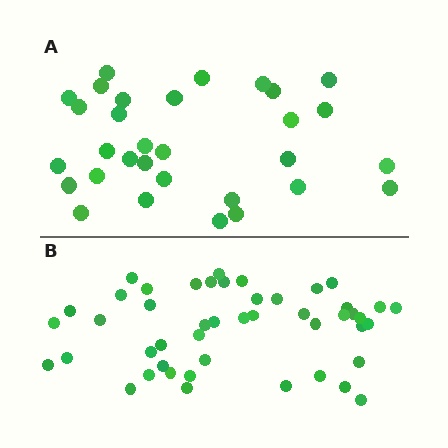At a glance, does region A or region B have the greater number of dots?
Region B (the bottom region) has more dots.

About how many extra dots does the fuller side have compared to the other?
Region B has approximately 15 more dots than region A.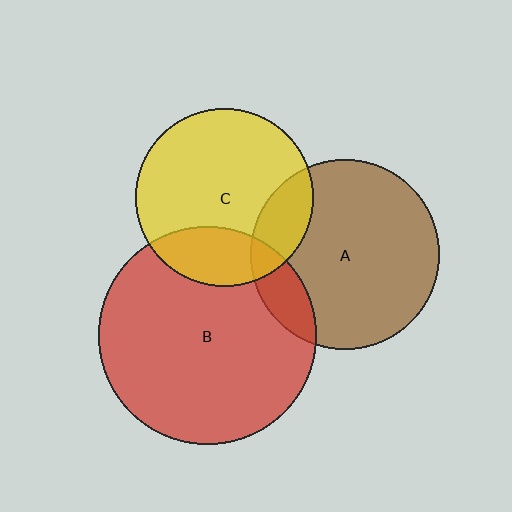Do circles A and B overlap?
Yes.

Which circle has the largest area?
Circle B (red).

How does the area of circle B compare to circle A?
Approximately 1.3 times.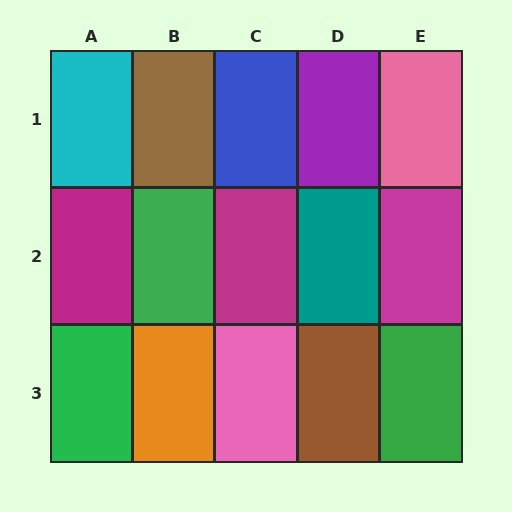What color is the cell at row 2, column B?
Green.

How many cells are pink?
2 cells are pink.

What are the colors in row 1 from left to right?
Cyan, brown, blue, purple, pink.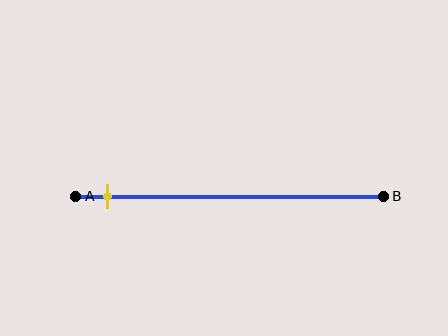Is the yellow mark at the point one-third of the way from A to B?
No, the mark is at about 10% from A, not at the 33% one-third point.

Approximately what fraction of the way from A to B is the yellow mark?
The yellow mark is approximately 10% of the way from A to B.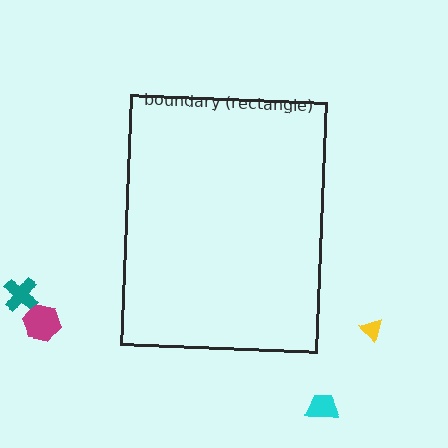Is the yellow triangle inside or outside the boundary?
Outside.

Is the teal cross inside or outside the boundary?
Outside.